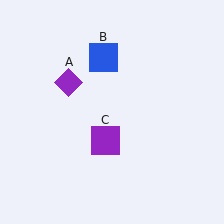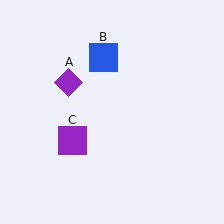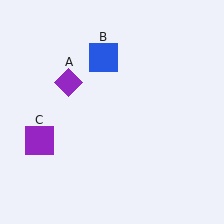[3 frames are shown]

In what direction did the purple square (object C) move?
The purple square (object C) moved left.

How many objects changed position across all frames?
1 object changed position: purple square (object C).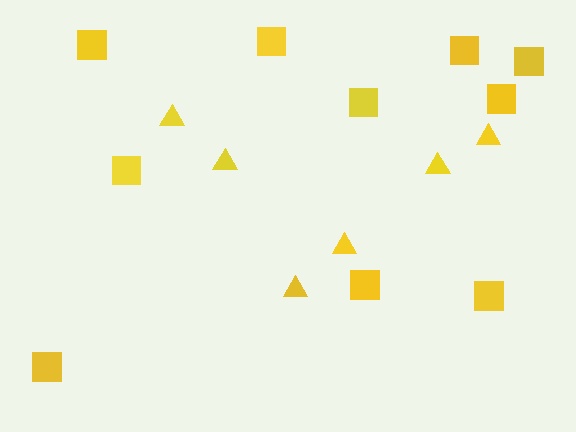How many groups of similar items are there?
There are 2 groups: one group of triangles (6) and one group of squares (10).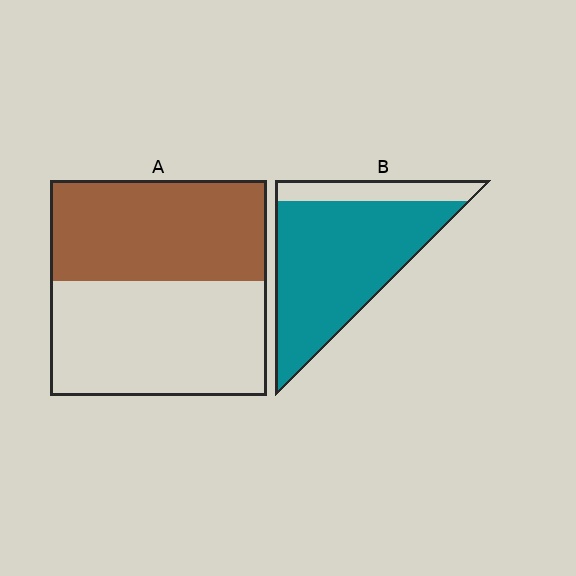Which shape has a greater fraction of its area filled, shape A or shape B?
Shape B.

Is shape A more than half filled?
Roughly half.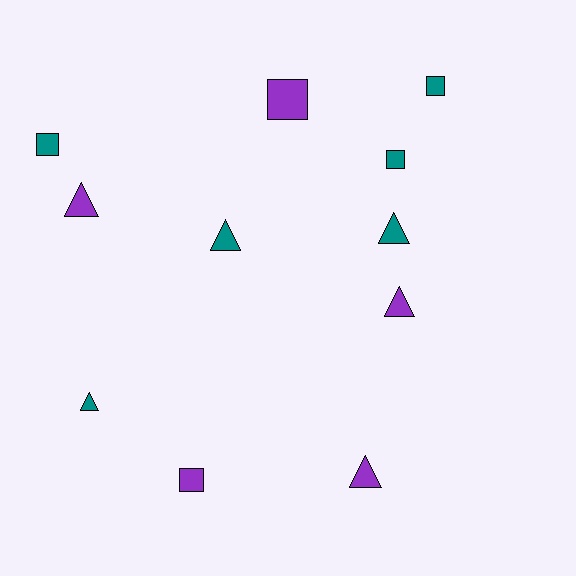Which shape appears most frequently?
Triangle, with 6 objects.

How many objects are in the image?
There are 11 objects.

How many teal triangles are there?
There are 3 teal triangles.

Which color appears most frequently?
Teal, with 6 objects.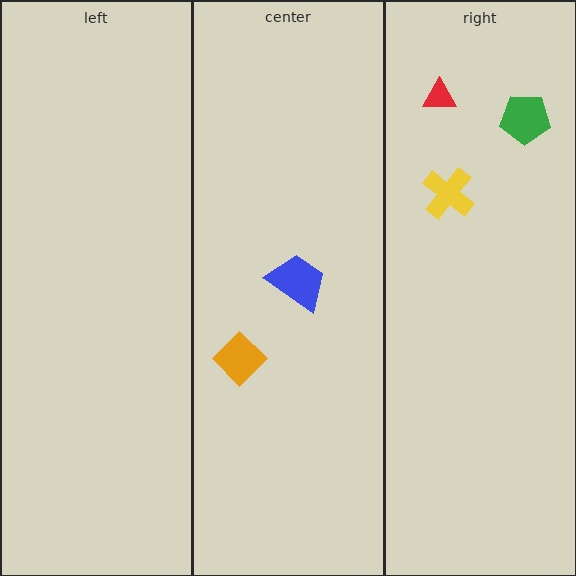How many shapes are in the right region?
3.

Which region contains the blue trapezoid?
The center region.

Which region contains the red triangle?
The right region.